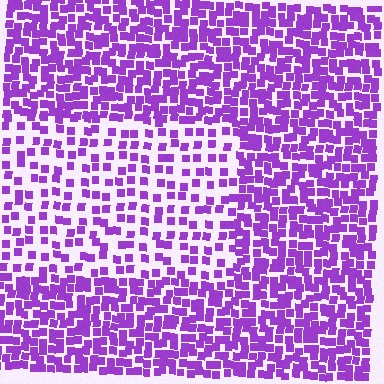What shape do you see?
I see a rectangle.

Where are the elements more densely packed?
The elements are more densely packed outside the rectangle boundary.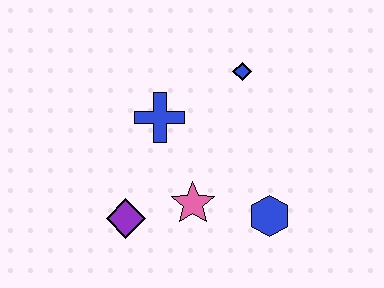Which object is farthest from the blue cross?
The blue hexagon is farthest from the blue cross.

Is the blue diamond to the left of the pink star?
No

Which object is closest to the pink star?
The purple diamond is closest to the pink star.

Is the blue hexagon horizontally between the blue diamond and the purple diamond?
No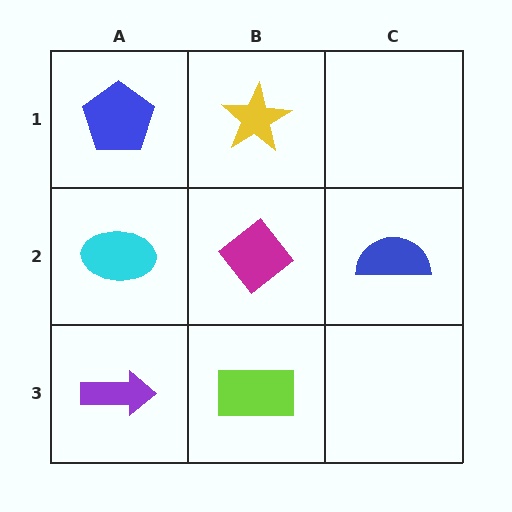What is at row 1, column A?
A blue pentagon.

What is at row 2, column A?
A cyan ellipse.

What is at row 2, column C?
A blue semicircle.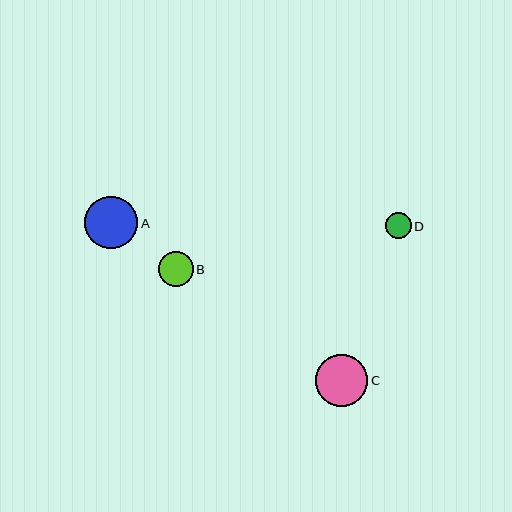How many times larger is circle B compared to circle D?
Circle B is approximately 1.4 times the size of circle D.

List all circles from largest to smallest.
From largest to smallest: A, C, B, D.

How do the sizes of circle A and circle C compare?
Circle A and circle C are approximately the same size.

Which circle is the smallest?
Circle D is the smallest with a size of approximately 26 pixels.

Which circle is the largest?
Circle A is the largest with a size of approximately 53 pixels.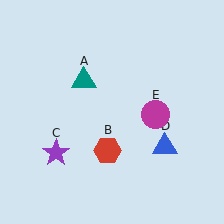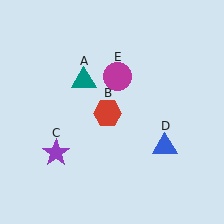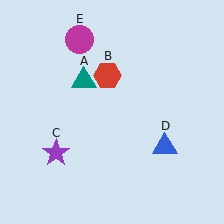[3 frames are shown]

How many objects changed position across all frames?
2 objects changed position: red hexagon (object B), magenta circle (object E).